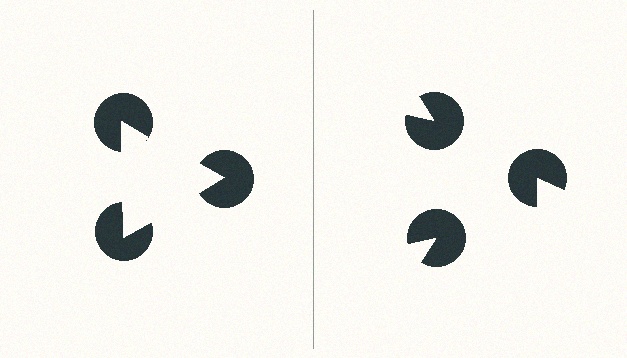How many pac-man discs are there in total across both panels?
6 — 3 on each side.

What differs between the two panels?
The pac-man discs are positioned identically on both sides; only the wedge orientations differ. On the left they align to a triangle; on the right they are misaligned.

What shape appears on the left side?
An illusory triangle.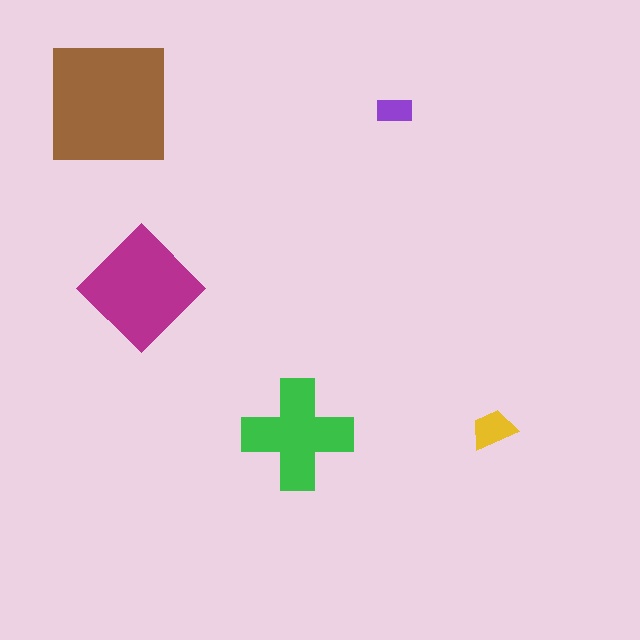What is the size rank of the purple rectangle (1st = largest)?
5th.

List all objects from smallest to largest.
The purple rectangle, the yellow trapezoid, the green cross, the magenta diamond, the brown square.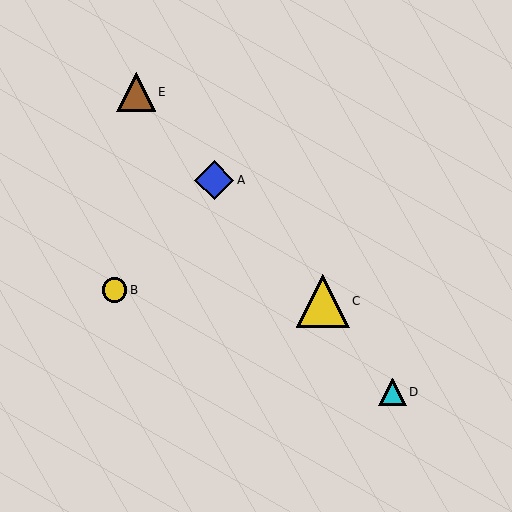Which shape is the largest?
The yellow triangle (labeled C) is the largest.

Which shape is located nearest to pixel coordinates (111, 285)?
The yellow circle (labeled B) at (115, 290) is nearest to that location.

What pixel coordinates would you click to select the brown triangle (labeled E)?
Click at (136, 92) to select the brown triangle E.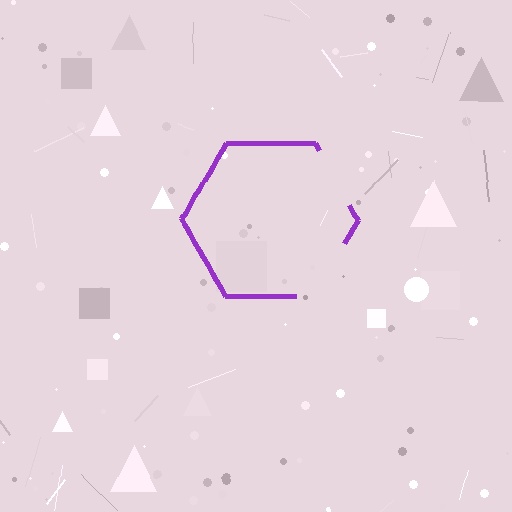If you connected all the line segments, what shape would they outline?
They would outline a hexagon.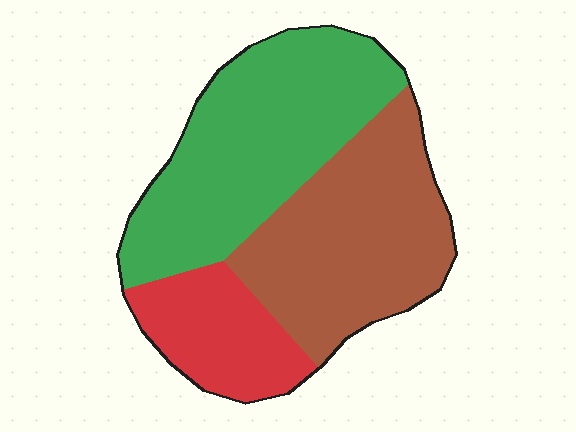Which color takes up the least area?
Red, at roughly 20%.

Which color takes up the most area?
Green, at roughly 45%.